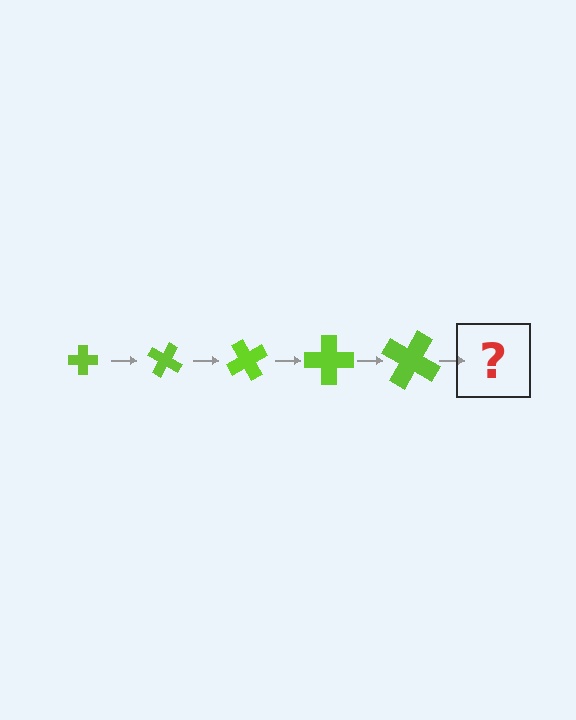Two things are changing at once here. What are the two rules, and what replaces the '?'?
The two rules are that the cross grows larger each step and it rotates 30 degrees each step. The '?' should be a cross, larger than the previous one and rotated 150 degrees from the start.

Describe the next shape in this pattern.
It should be a cross, larger than the previous one and rotated 150 degrees from the start.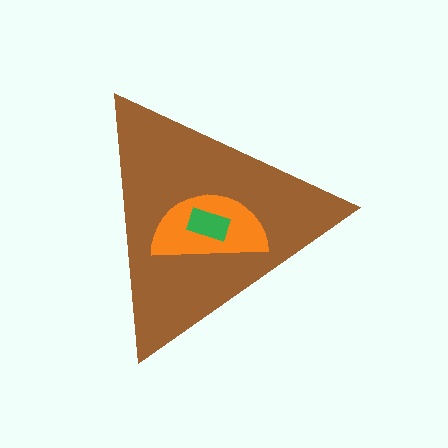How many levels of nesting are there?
3.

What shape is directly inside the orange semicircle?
The green rectangle.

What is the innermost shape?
The green rectangle.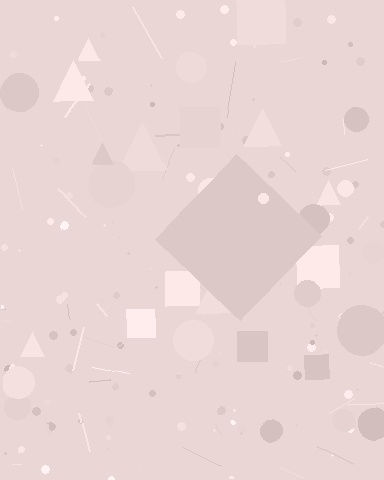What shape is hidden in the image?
A diamond is hidden in the image.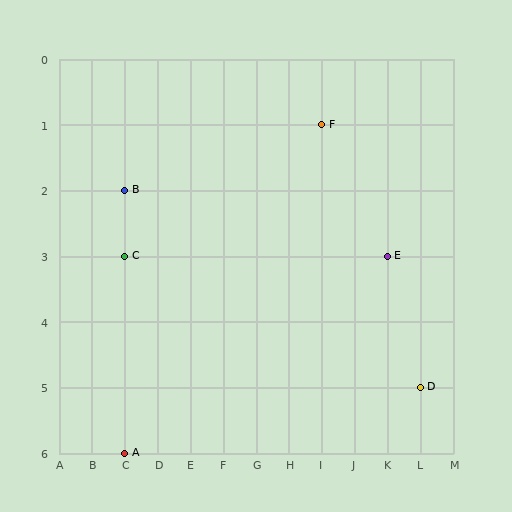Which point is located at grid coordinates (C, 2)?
Point B is at (C, 2).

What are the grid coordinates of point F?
Point F is at grid coordinates (I, 1).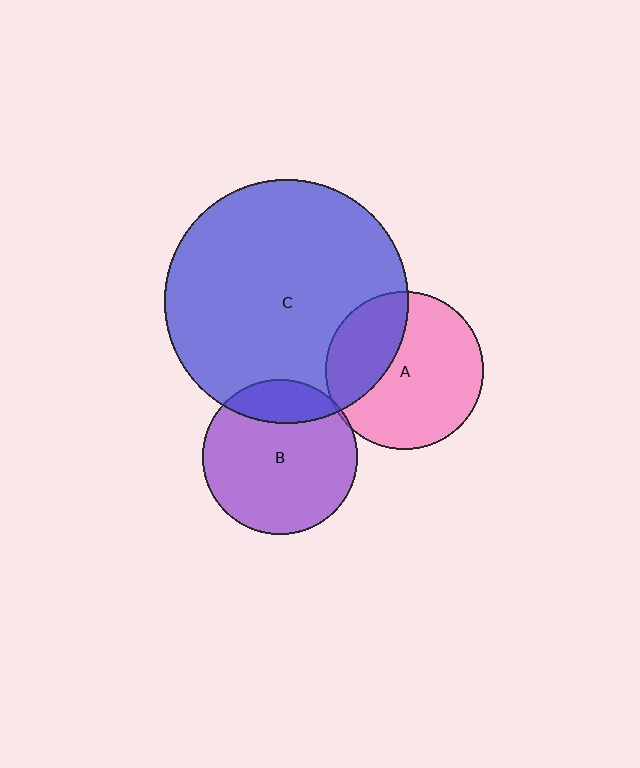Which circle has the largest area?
Circle C (blue).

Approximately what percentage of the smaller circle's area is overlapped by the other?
Approximately 30%.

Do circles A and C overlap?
Yes.